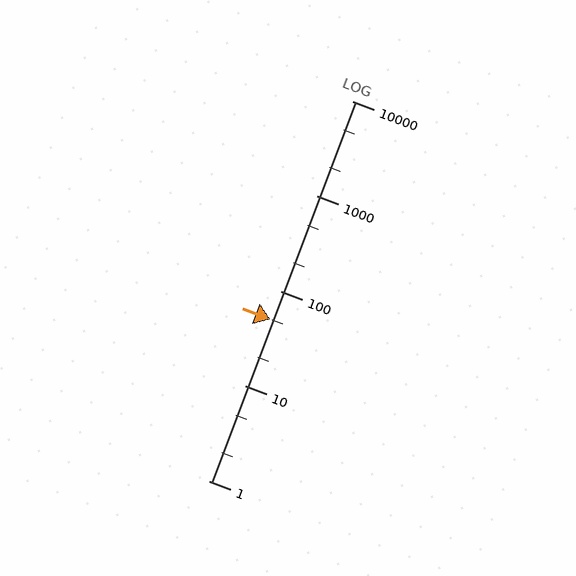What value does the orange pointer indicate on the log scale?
The pointer indicates approximately 50.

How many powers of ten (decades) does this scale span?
The scale spans 4 decades, from 1 to 10000.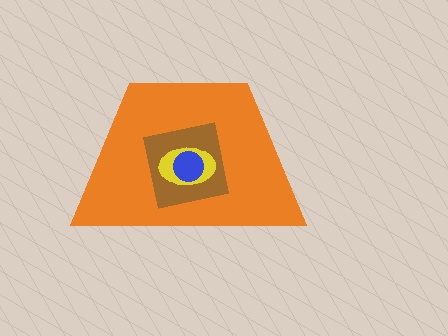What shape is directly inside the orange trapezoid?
The brown square.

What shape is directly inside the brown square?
The yellow ellipse.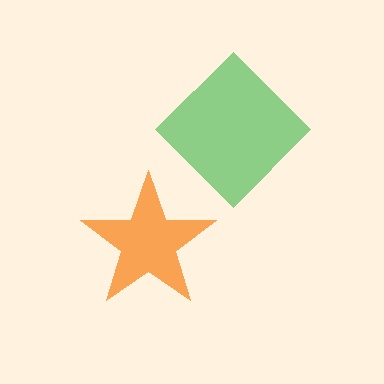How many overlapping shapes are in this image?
There are 2 overlapping shapes in the image.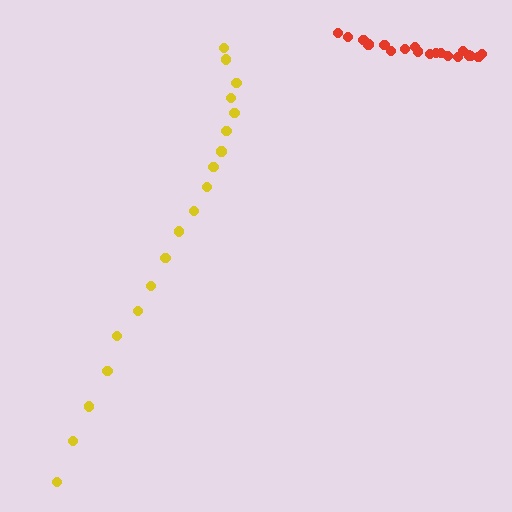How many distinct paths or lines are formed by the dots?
There are 2 distinct paths.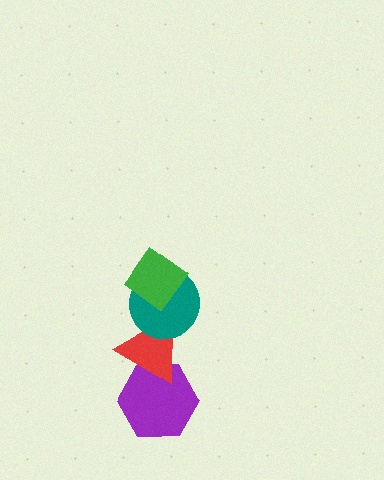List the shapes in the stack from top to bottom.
From top to bottom: the green diamond, the teal circle, the red triangle, the purple hexagon.